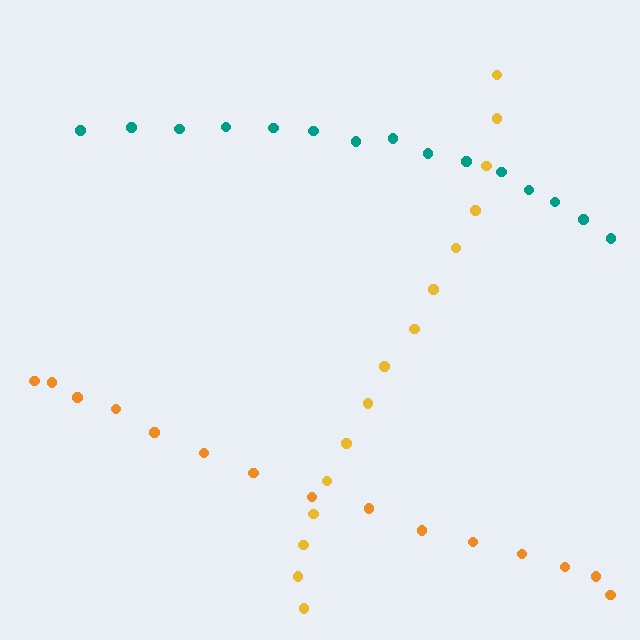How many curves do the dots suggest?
There are 3 distinct paths.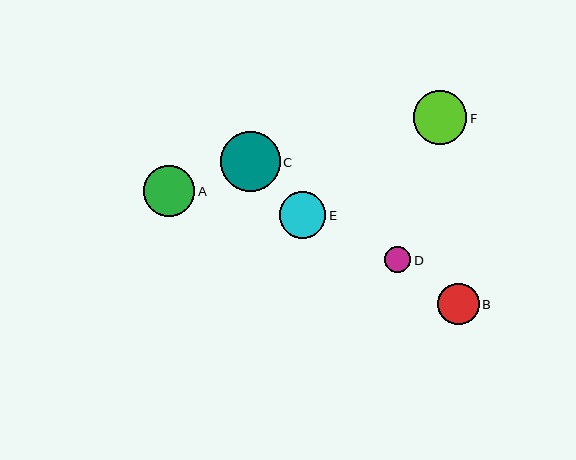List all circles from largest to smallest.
From largest to smallest: C, F, A, E, B, D.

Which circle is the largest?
Circle C is the largest with a size of approximately 60 pixels.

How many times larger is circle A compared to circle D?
Circle A is approximately 2.0 times the size of circle D.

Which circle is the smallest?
Circle D is the smallest with a size of approximately 26 pixels.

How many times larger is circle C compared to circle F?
Circle C is approximately 1.1 times the size of circle F.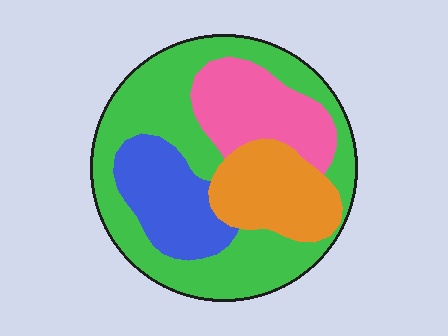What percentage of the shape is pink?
Pink covers about 20% of the shape.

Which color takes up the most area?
Green, at roughly 50%.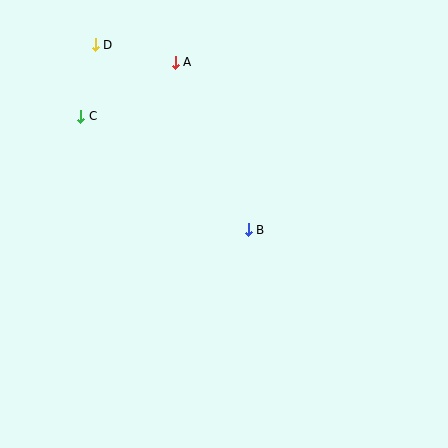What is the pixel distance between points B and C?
The distance between B and C is 203 pixels.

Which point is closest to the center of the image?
Point B at (248, 230) is closest to the center.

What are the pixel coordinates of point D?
Point D is at (95, 45).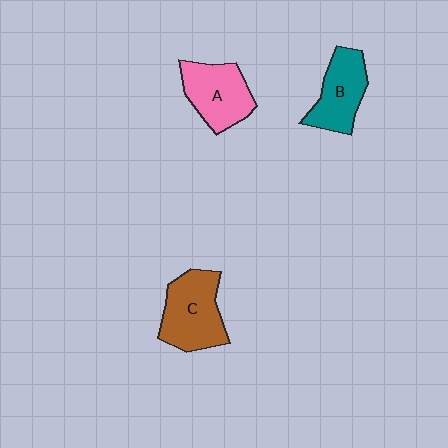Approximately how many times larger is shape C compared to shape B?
Approximately 1.2 times.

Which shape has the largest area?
Shape C (brown).